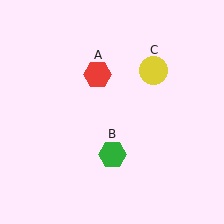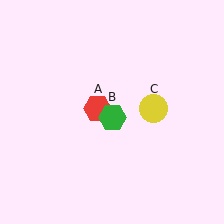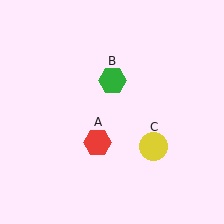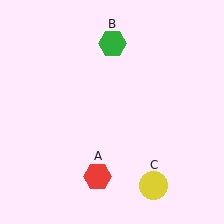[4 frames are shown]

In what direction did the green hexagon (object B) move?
The green hexagon (object B) moved up.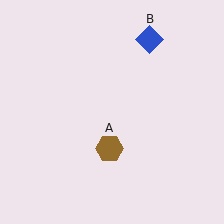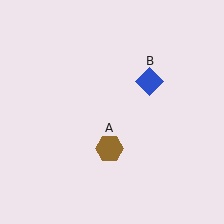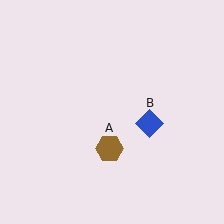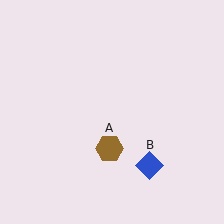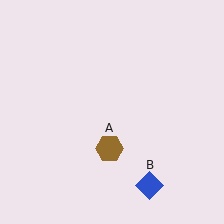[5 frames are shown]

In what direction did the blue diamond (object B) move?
The blue diamond (object B) moved down.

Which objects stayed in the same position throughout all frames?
Brown hexagon (object A) remained stationary.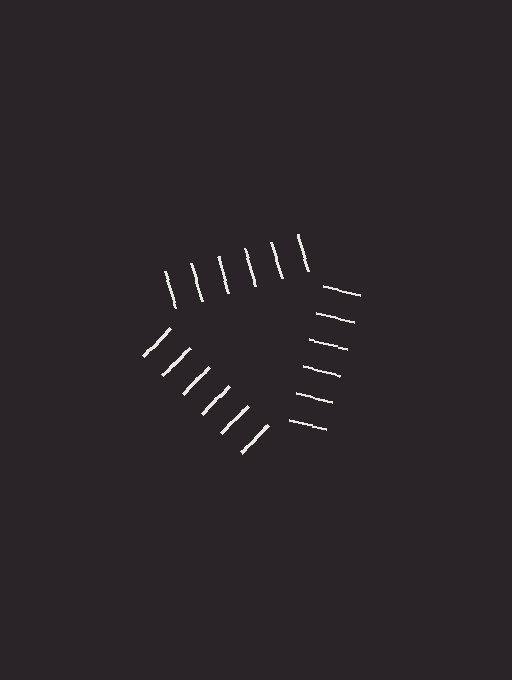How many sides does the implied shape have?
3 sides — the line-ends trace a triangle.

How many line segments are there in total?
18 — 6 along each of the 3 edges.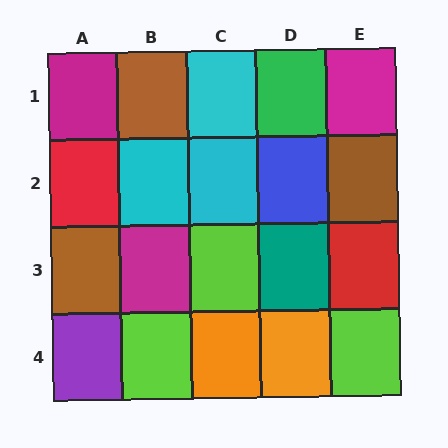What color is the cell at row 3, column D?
Teal.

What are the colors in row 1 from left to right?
Magenta, brown, cyan, green, magenta.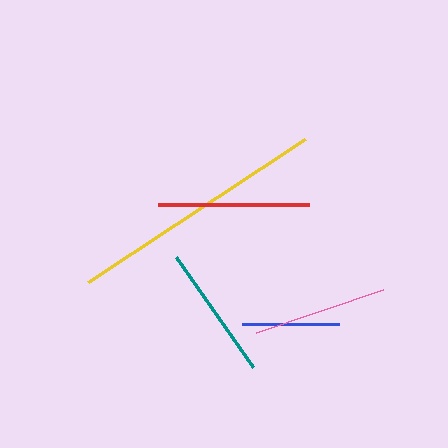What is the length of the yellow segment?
The yellow segment is approximately 260 pixels long.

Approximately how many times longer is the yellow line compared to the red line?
The yellow line is approximately 1.7 times the length of the red line.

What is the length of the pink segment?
The pink segment is approximately 134 pixels long.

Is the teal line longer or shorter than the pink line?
The pink line is longer than the teal line.